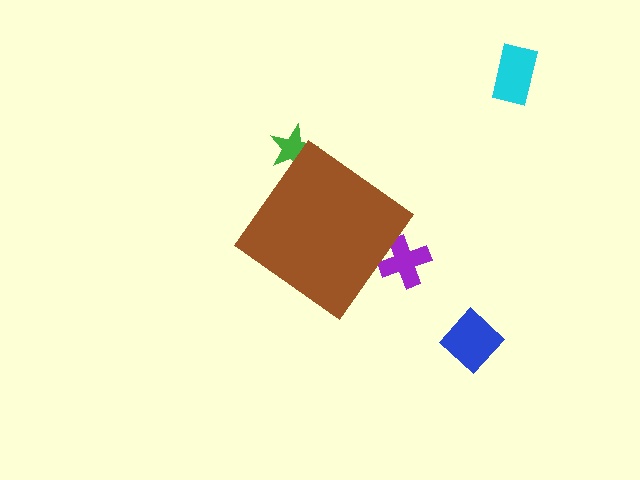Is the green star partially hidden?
Yes, the green star is partially hidden behind the brown diamond.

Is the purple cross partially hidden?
Yes, the purple cross is partially hidden behind the brown diamond.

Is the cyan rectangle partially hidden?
No, the cyan rectangle is fully visible.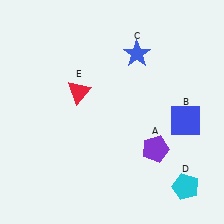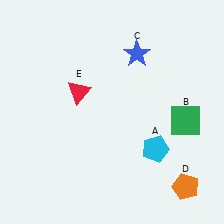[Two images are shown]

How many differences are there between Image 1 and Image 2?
There are 3 differences between the two images.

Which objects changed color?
A changed from purple to cyan. B changed from blue to green. D changed from cyan to orange.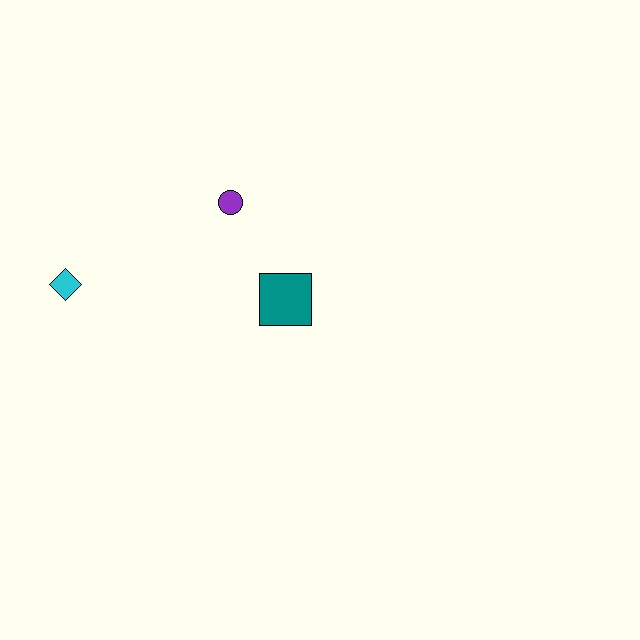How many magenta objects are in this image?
There are no magenta objects.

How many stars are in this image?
There are no stars.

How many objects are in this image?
There are 3 objects.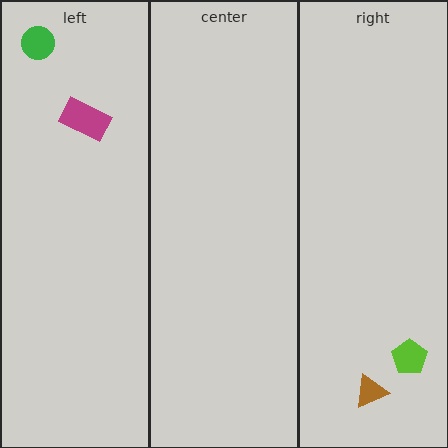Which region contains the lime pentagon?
The right region.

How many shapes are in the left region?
2.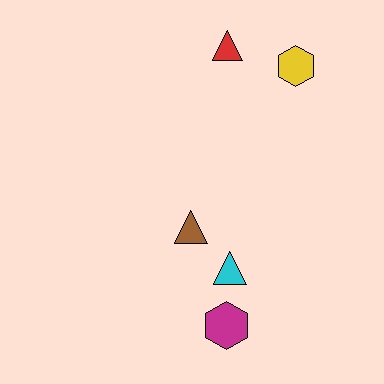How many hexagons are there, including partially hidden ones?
There are 2 hexagons.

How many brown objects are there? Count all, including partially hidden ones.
There is 1 brown object.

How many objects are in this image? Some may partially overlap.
There are 5 objects.